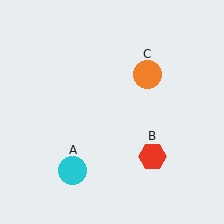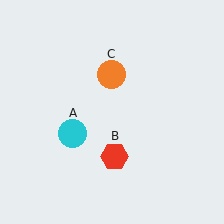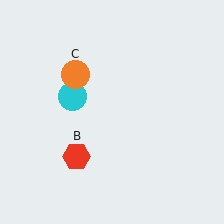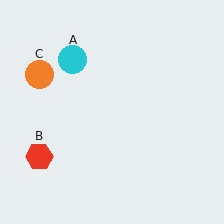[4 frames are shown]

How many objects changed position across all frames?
3 objects changed position: cyan circle (object A), red hexagon (object B), orange circle (object C).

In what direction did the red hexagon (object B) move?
The red hexagon (object B) moved left.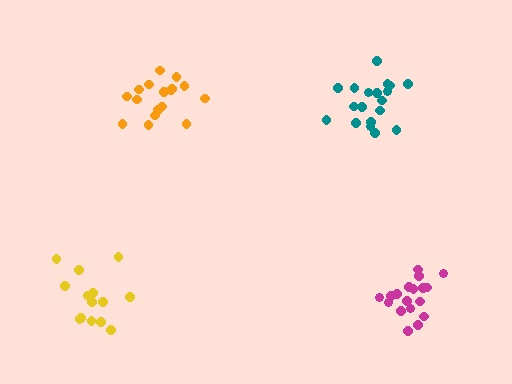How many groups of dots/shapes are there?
There are 4 groups.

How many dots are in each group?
Group 1: 17 dots, Group 2: 14 dots, Group 3: 18 dots, Group 4: 19 dots (68 total).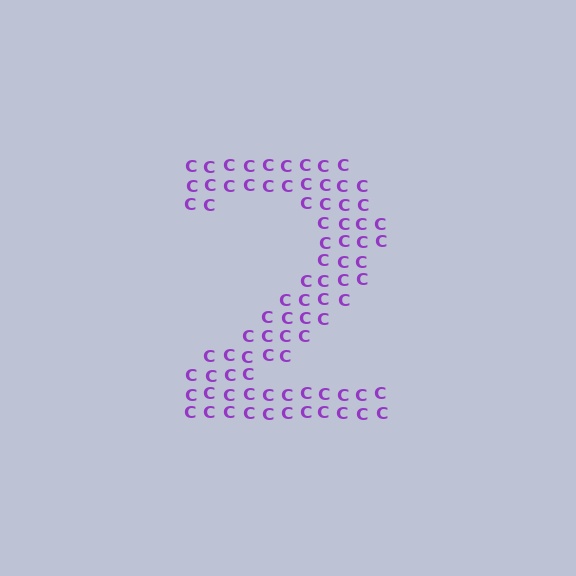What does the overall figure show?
The overall figure shows the digit 2.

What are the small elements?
The small elements are letter C's.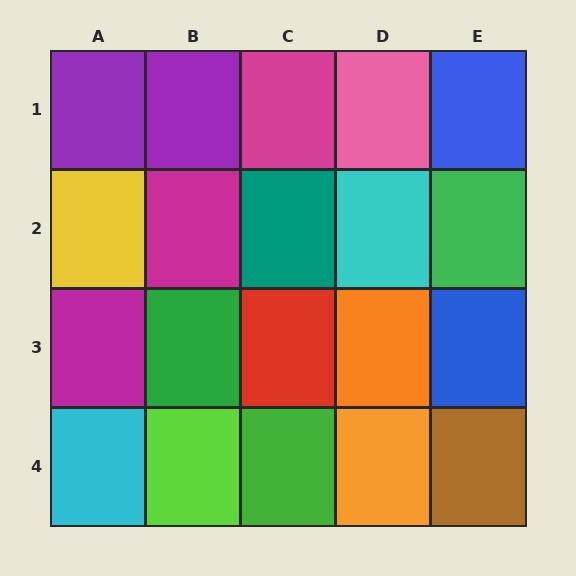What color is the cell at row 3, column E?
Blue.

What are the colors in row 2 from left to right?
Yellow, magenta, teal, cyan, green.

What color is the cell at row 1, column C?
Magenta.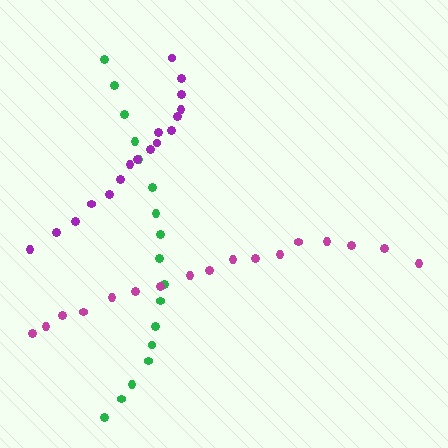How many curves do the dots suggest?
There are 3 distinct paths.